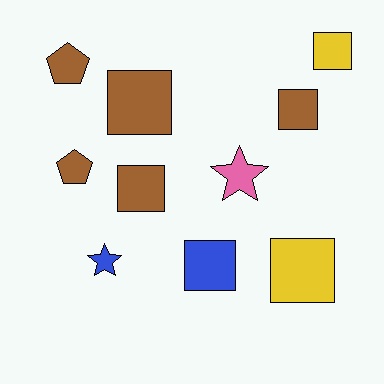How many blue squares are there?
There is 1 blue square.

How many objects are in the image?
There are 10 objects.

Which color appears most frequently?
Brown, with 5 objects.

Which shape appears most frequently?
Square, with 6 objects.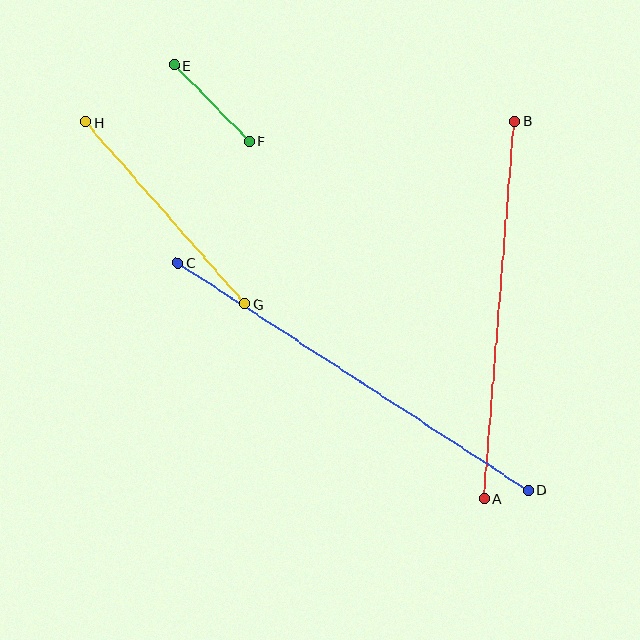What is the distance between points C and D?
The distance is approximately 418 pixels.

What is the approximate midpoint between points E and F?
The midpoint is at approximately (212, 103) pixels.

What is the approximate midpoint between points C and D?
The midpoint is at approximately (353, 377) pixels.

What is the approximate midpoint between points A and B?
The midpoint is at approximately (499, 310) pixels.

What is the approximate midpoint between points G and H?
The midpoint is at approximately (166, 213) pixels.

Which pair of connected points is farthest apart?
Points C and D are farthest apart.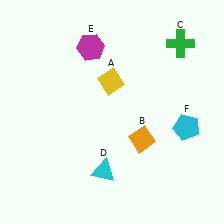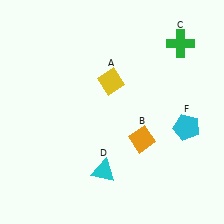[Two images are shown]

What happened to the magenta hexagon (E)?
The magenta hexagon (E) was removed in Image 2. It was in the top-left area of Image 1.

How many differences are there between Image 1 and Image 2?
There is 1 difference between the two images.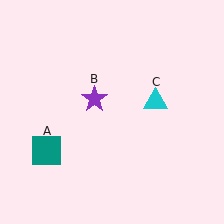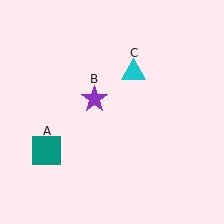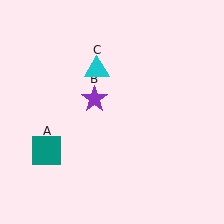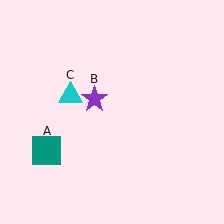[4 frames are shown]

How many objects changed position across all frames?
1 object changed position: cyan triangle (object C).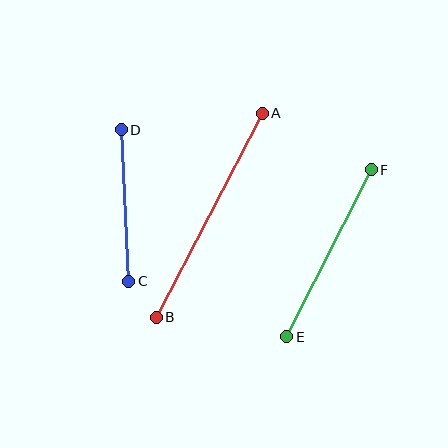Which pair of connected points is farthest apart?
Points A and B are farthest apart.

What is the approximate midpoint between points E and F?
The midpoint is at approximately (329, 253) pixels.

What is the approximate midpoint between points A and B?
The midpoint is at approximately (209, 215) pixels.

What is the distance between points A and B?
The distance is approximately 230 pixels.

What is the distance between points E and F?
The distance is approximately 188 pixels.